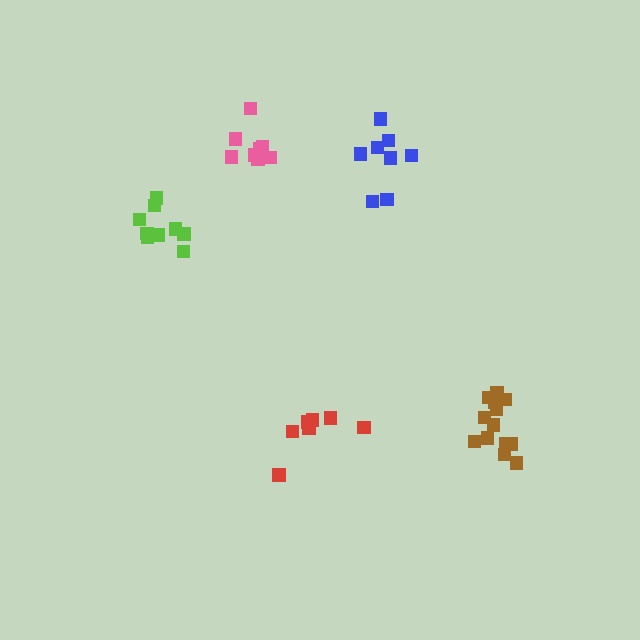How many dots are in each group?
Group 1: 9 dots, Group 2: 9 dots, Group 3: 13 dots, Group 4: 7 dots, Group 5: 8 dots (46 total).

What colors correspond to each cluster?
The clusters are colored: blue, lime, brown, red, pink.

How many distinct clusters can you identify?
There are 5 distinct clusters.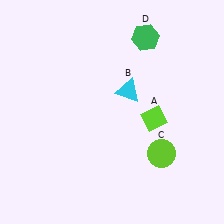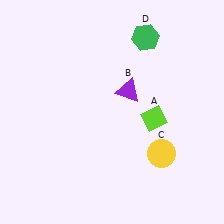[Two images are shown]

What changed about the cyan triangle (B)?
In Image 1, B is cyan. In Image 2, it changed to purple.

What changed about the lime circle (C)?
In Image 1, C is lime. In Image 2, it changed to yellow.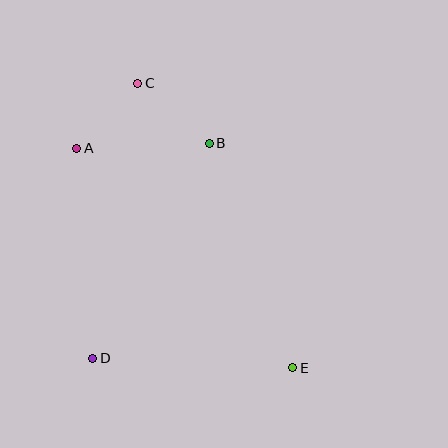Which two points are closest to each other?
Points A and C are closest to each other.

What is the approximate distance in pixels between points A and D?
The distance between A and D is approximately 211 pixels.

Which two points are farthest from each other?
Points C and E are farthest from each other.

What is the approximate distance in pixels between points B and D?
The distance between B and D is approximately 245 pixels.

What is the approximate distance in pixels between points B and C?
The distance between B and C is approximately 93 pixels.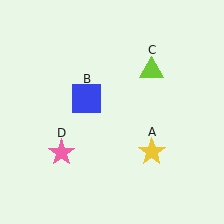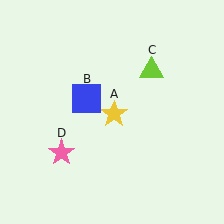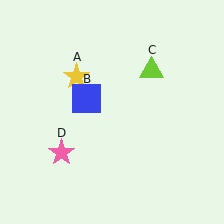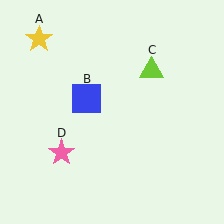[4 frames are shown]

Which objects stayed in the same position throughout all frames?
Blue square (object B) and lime triangle (object C) and pink star (object D) remained stationary.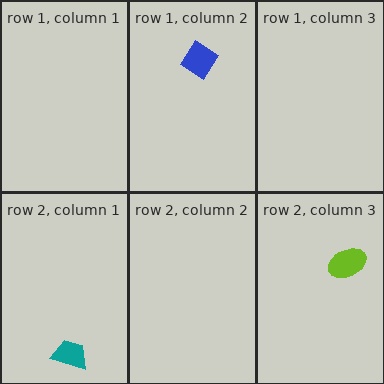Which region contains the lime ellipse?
The row 2, column 3 region.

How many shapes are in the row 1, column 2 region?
1.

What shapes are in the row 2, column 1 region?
The teal trapezoid.